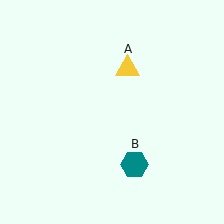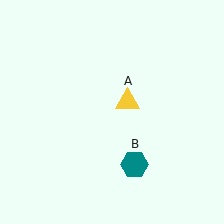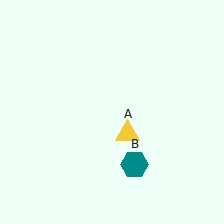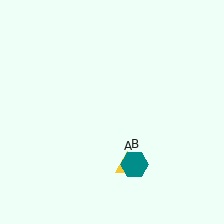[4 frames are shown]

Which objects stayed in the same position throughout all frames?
Teal hexagon (object B) remained stationary.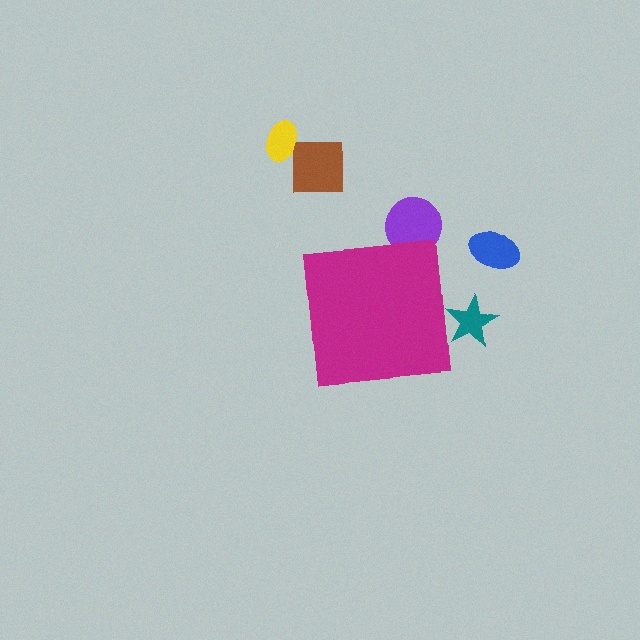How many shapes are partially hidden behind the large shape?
2 shapes are partially hidden.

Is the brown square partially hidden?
No, the brown square is fully visible.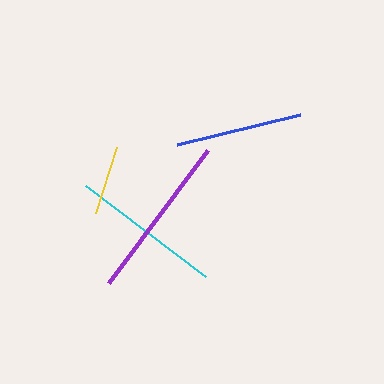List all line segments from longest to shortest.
From longest to shortest: purple, cyan, blue, yellow.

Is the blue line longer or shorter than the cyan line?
The cyan line is longer than the blue line.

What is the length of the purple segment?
The purple segment is approximately 166 pixels long.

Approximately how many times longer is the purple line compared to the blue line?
The purple line is approximately 1.3 times the length of the blue line.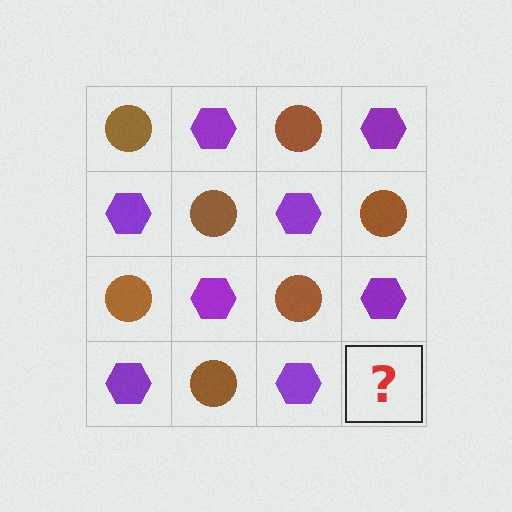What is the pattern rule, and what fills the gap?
The rule is that it alternates brown circle and purple hexagon in a checkerboard pattern. The gap should be filled with a brown circle.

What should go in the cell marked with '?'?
The missing cell should contain a brown circle.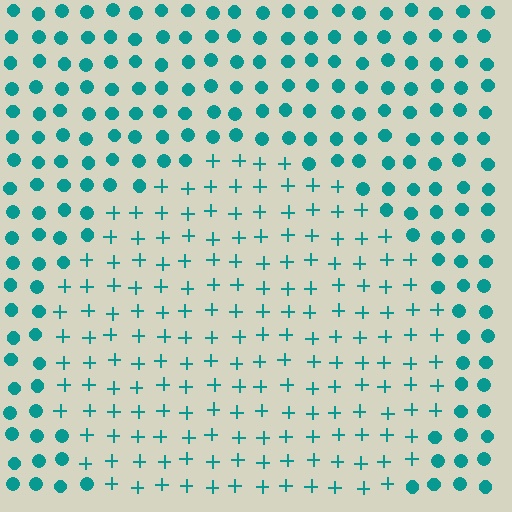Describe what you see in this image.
The image is filled with small teal elements arranged in a uniform grid. A circle-shaped region contains plus signs, while the surrounding area contains circles. The boundary is defined purely by the change in element shape.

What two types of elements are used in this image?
The image uses plus signs inside the circle region and circles outside it.